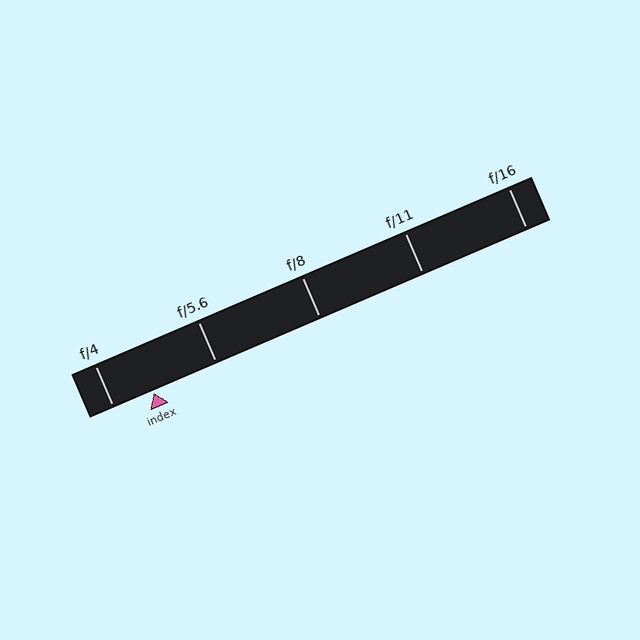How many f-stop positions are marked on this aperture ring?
There are 5 f-stop positions marked.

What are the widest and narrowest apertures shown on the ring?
The widest aperture shown is f/4 and the narrowest is f/16.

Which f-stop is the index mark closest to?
The index mark is closest to f/4.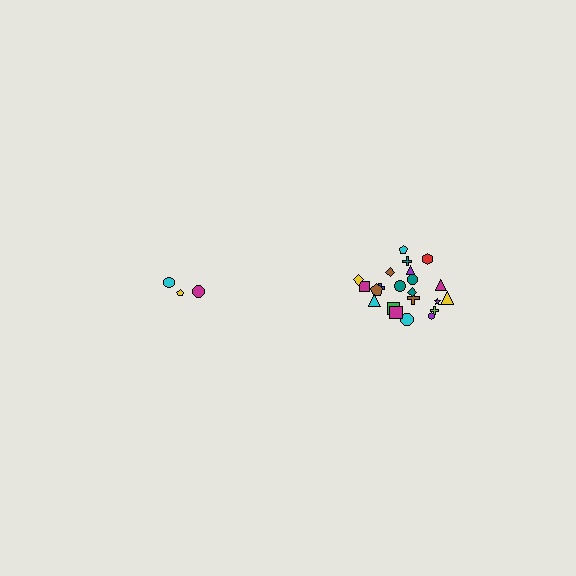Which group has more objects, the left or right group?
The right group.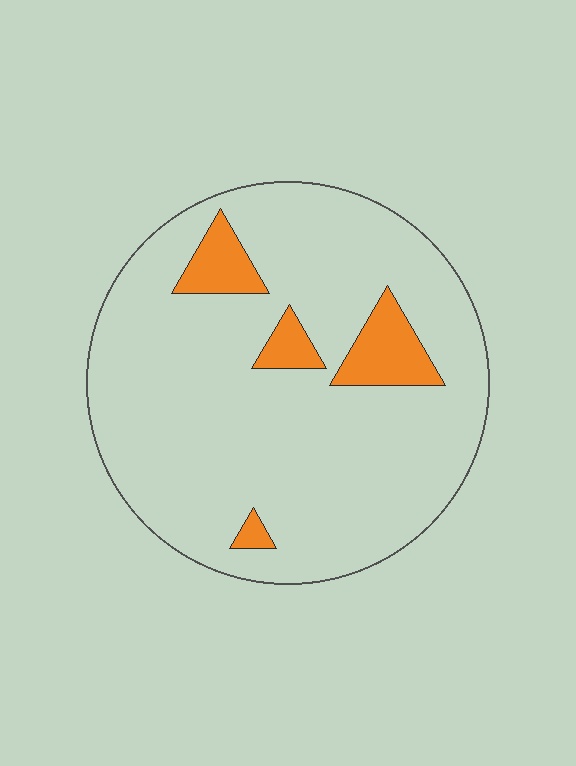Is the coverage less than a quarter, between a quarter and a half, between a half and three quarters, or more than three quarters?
Less than a quarter.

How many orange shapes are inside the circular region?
4.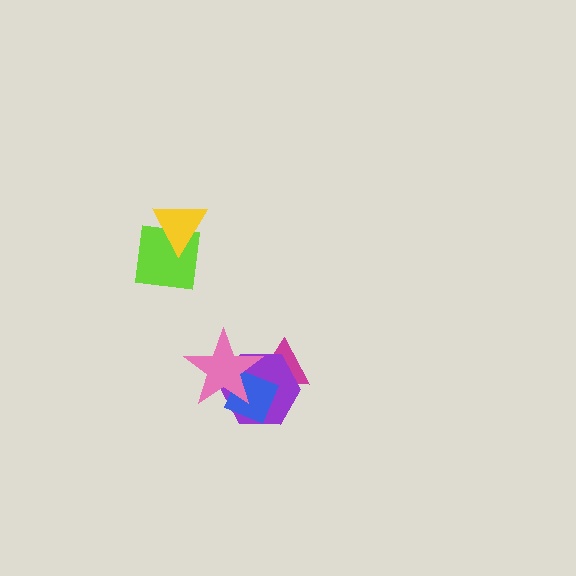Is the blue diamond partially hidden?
Yes, it is partially covered by another shape.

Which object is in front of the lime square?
The yellow triangle is in front of the lime square.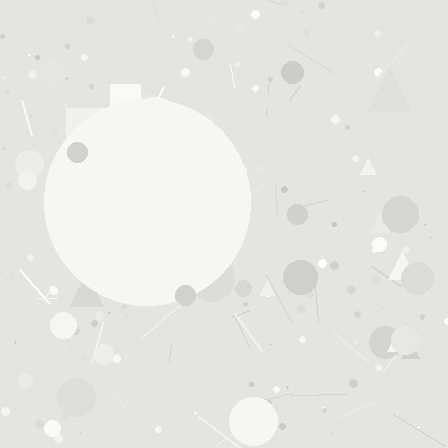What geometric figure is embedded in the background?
A circle is embedded in the background.